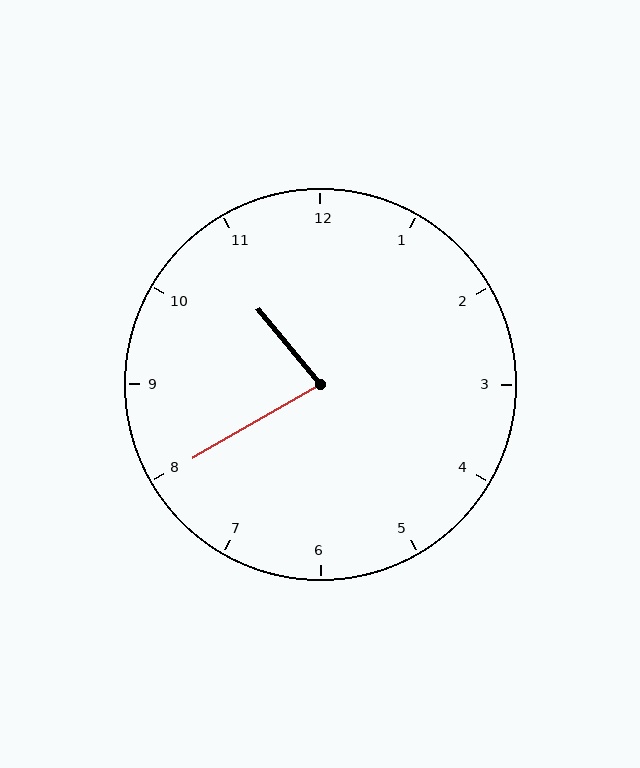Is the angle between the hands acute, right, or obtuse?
It is acute.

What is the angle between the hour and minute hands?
Approximately 80 degrees.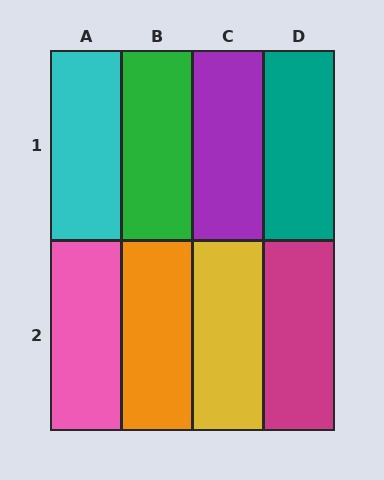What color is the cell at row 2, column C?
Yellow.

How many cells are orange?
1 cell is orange.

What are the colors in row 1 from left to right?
Cyan, green, purple, teal.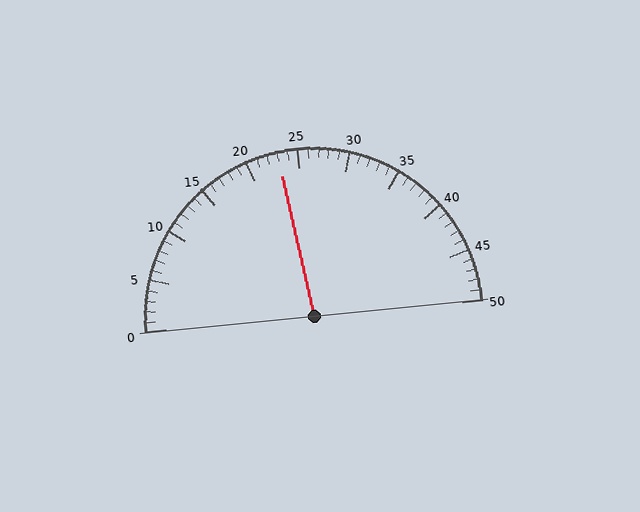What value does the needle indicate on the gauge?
The needle indicates approximately 23.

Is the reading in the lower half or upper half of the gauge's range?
The reading is in the lower half of the range (0 to 50).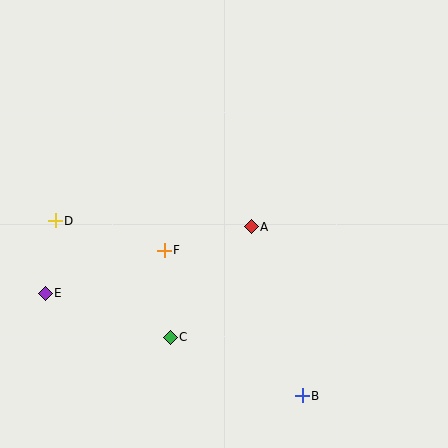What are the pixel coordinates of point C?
Point C is at (170, 337).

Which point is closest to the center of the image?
Point A at (251, 227) is closest to the center.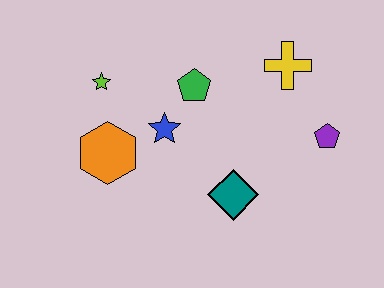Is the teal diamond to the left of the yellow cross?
Yes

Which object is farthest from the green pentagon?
The purple pentagon is farthest from the green pentagon.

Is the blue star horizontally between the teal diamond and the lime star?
Yes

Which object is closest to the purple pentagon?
The yellow cross is closest to the purple pentagon.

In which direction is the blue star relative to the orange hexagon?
The blue star is to the right of the orange hexagon.